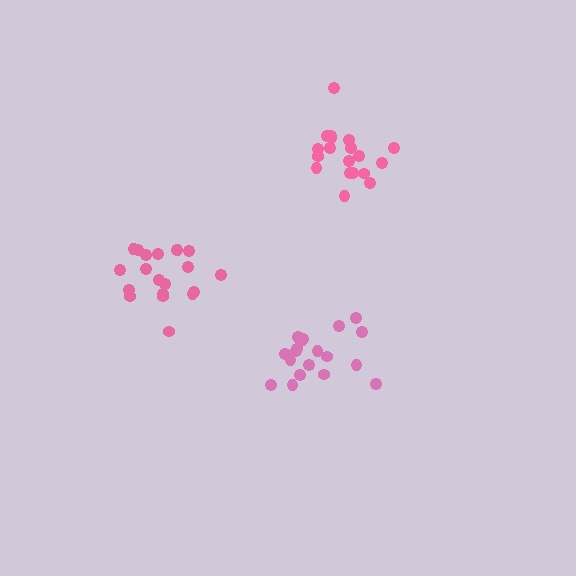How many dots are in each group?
Group 1: 19 dots, Group 2: 20 dots, Group 3: 19 dots (58 total).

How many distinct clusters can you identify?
There are 3 distinct clusters.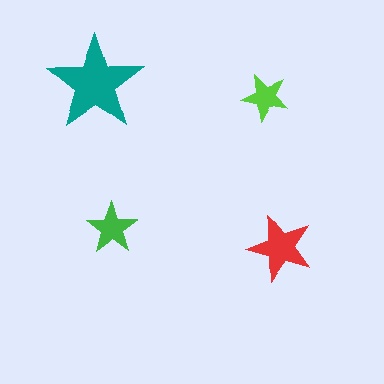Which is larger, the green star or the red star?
The red one.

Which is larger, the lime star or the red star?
The red one.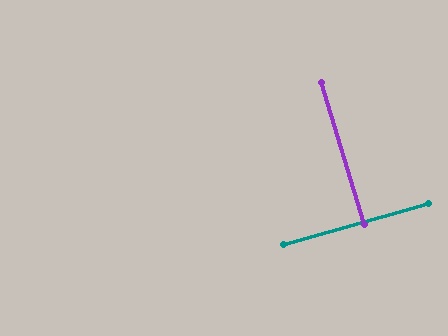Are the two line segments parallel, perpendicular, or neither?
Perpendicular — they meet at approximately 89°.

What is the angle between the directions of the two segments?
Approximately 89 degrees.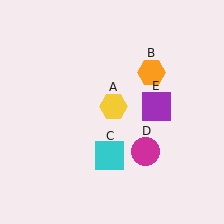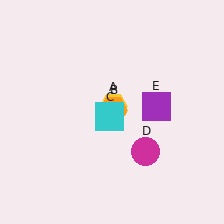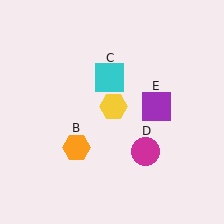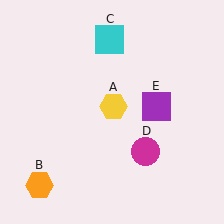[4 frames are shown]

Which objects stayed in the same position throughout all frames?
Yellow hexagon (object A) and magenta circle (object D) and purple square (object E) remained stationary.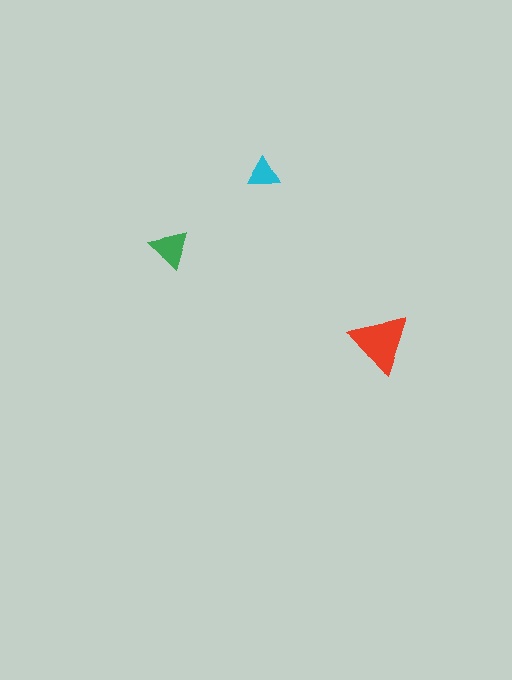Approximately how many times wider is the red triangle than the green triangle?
About 1.5 times wider.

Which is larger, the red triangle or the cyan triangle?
The red one.